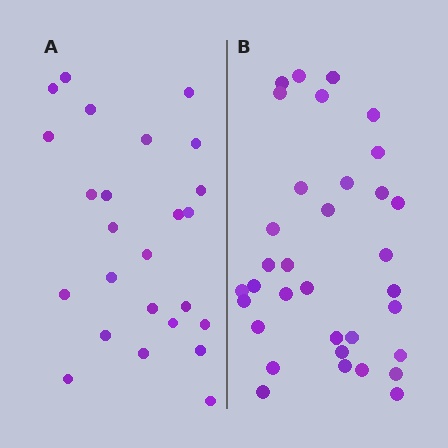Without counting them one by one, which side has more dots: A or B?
Region B (the right region) has more dots.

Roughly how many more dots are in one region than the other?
Region B has roughly 8 or so more dots than region A.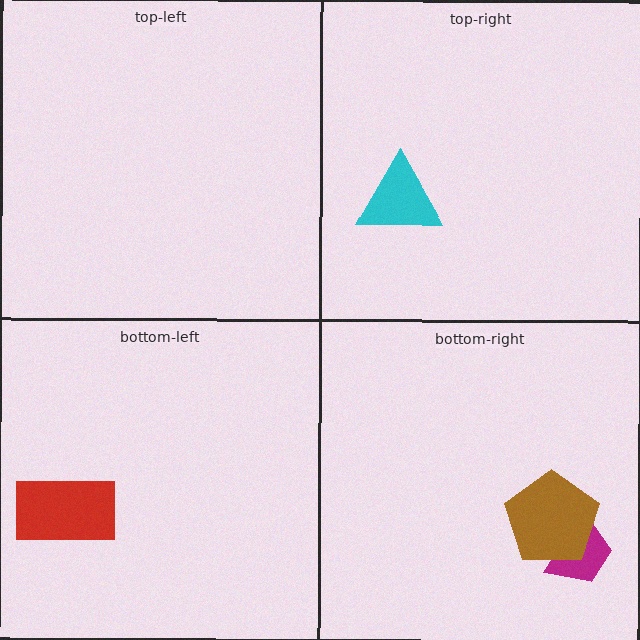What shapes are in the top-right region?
The cyan triangle.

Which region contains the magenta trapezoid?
The bottom-right region.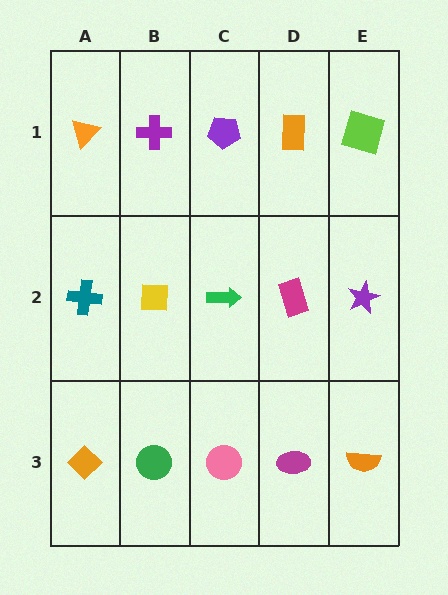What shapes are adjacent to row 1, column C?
A green arrow (row 2, column C), a purple cross (row 1, column B), an orange rectangle (row 1, column D).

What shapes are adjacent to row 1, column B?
A yellow square (row 2, column B), an orange triangle (row 1, column A), a purple pentagon (row 1, column C).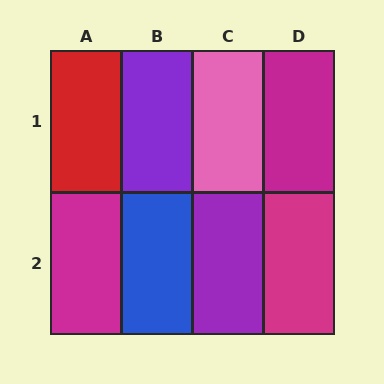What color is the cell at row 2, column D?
Magenta.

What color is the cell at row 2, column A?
Magenta.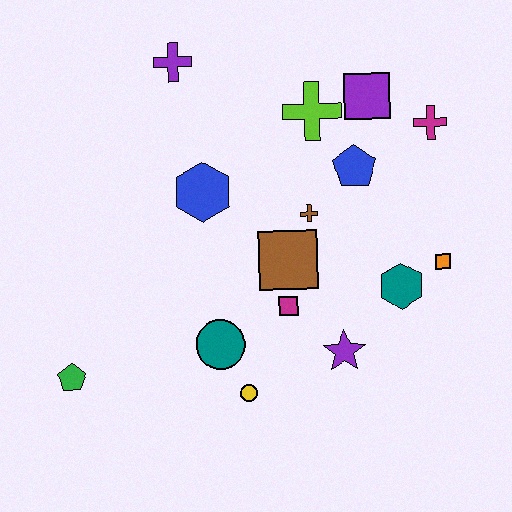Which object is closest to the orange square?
The teal hexagon is closest to the orange square.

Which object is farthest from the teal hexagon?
The green pentagon is farthest from the teal hexagon.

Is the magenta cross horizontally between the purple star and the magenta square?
No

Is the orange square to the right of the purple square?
Yes